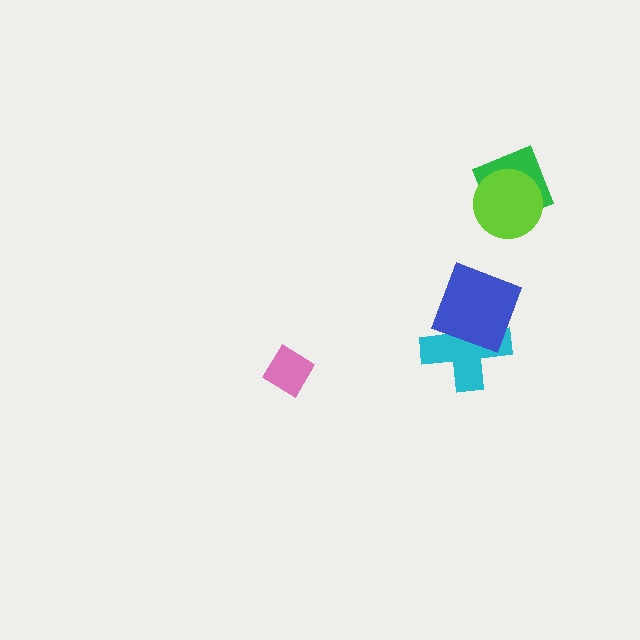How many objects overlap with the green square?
1 object overlaps with the green square.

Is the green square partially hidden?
Yes, it is partially covered by another shape.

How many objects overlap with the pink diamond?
0 objects overlap with the pink diamond.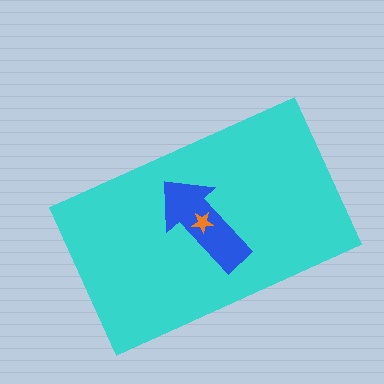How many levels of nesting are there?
3.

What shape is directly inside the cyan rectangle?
The blue arrow.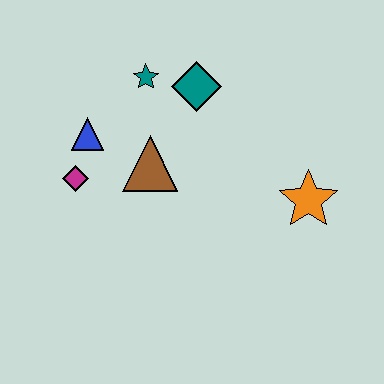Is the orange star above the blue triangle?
No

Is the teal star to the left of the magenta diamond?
No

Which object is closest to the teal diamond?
The teal star is closest to the teal diamond.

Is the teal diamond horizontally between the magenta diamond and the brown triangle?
No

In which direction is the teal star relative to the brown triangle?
The teal star is above the brown triangle.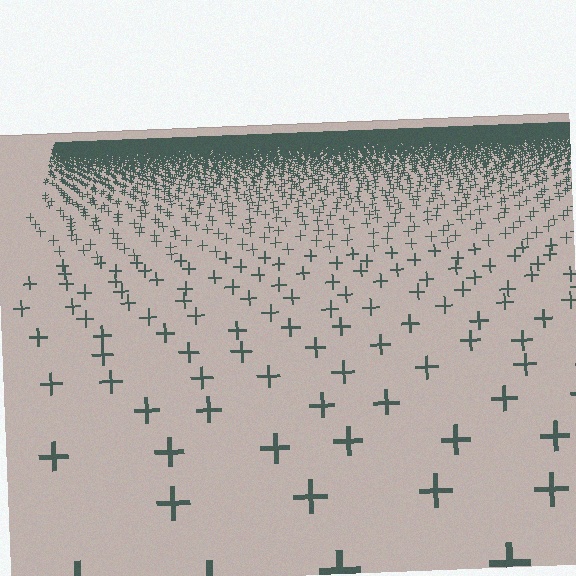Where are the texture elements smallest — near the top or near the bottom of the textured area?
Near the top.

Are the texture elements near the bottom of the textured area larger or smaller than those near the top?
Larger. Near the bottom, elements are closer to the viewer and appear at a bigger on-screen size.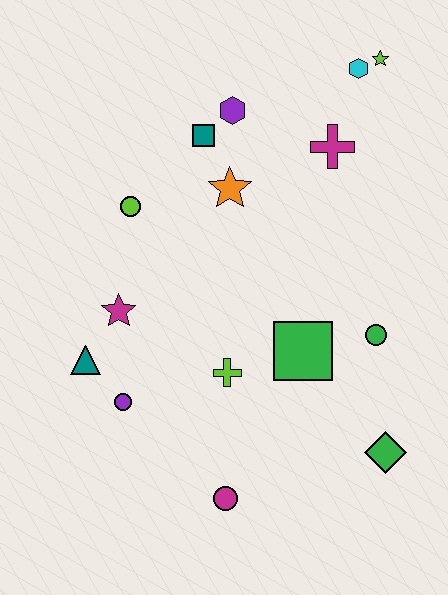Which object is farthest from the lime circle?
The green diamond is farthest from the lime circle.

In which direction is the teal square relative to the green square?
The teal square is above the green square.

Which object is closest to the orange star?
The teal square is closest to the orange star.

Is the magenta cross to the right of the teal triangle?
Yes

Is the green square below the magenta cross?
Yes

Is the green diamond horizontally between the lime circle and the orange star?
No